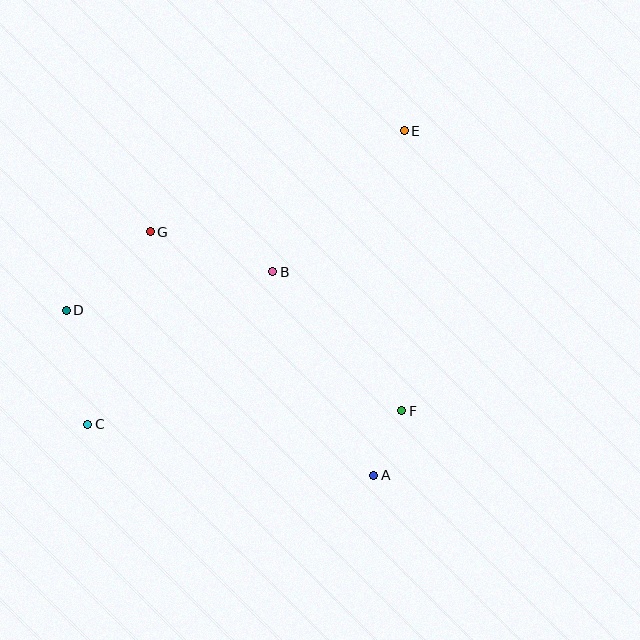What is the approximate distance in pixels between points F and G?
The distance between F and G is approximately 309 pixels.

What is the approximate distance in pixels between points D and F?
The distance between D and F is approximately 351 pixels.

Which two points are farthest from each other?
Points C and E are farthest from each other.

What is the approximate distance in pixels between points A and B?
The distance between A and B is approximately 227 pixels.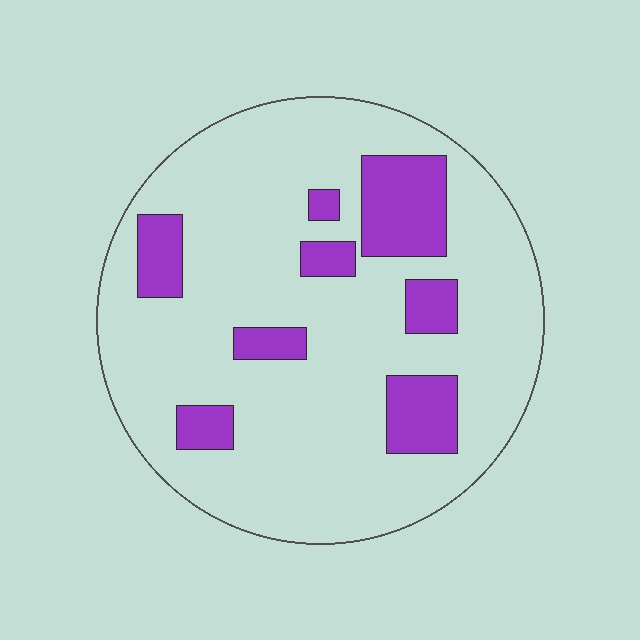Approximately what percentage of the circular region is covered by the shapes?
Approximately 20%.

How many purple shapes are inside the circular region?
8.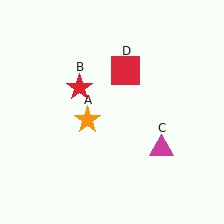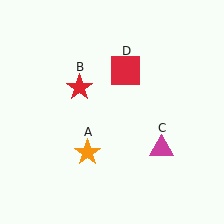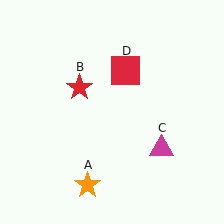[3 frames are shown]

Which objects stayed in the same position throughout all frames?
Red star (object B) and magenta triangle (object C) and red square (object D) remained stationary.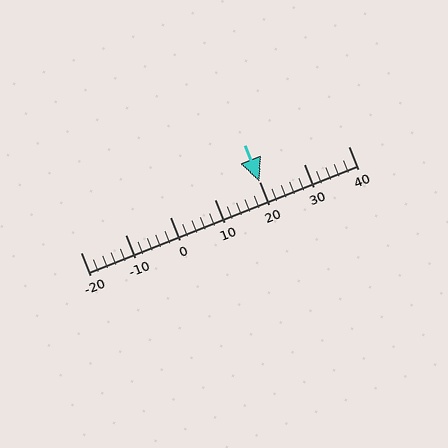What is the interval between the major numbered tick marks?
The major tick marks are spaced 10 units apart.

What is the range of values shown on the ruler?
The ruler shows values from -20 to 40.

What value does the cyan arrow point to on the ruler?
The cyan arrow points to approximately 20.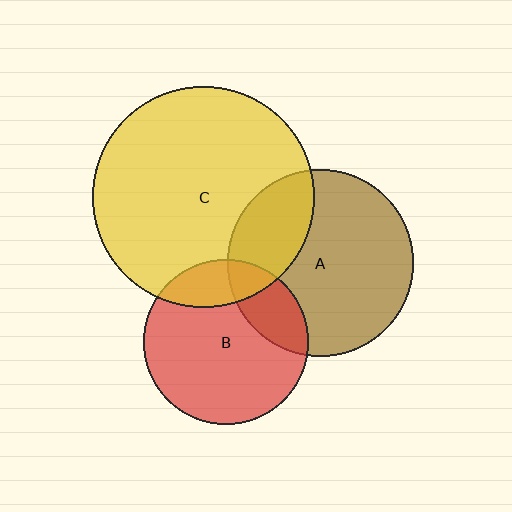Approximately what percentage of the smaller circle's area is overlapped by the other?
Approximately 20%.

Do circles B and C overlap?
Yes.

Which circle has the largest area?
Circle C (yellow).